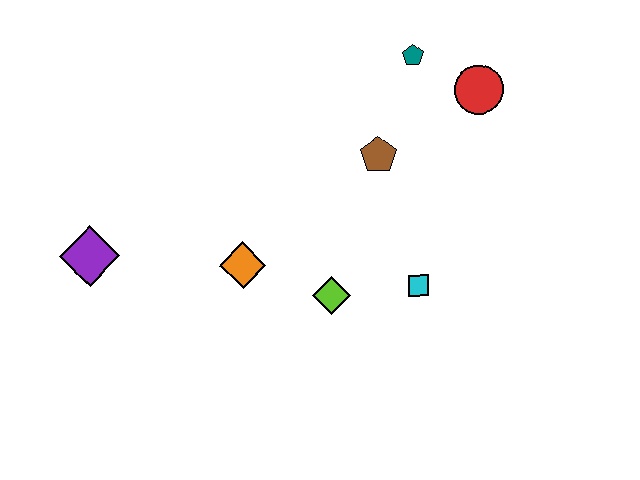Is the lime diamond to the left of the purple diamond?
No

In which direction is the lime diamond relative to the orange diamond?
The lime diamond is to the right of the orange diamond.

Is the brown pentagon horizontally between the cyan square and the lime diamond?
Yes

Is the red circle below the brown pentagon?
No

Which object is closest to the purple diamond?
The orange diamond is closest to the purple diamond.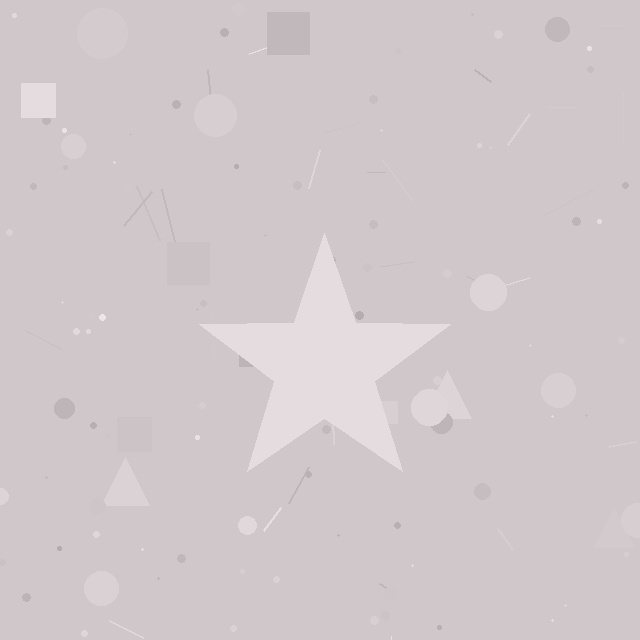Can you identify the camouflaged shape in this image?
The camouflaged shape is a star.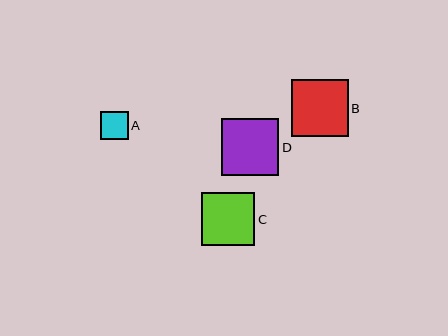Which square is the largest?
Square D is the largest with a size of approximately 57 pixels.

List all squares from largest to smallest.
From largest to smallest: D, B, C, A.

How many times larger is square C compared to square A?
Square C is approximately 1.9 times the size of square A.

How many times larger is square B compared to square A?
Square B is approximately 2.0 times the size of square A.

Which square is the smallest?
Square A is the smallest with a size of approximately 28 pixels.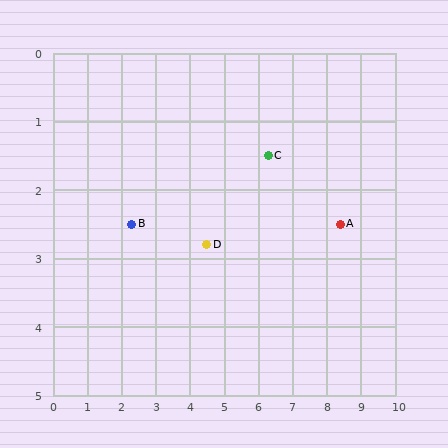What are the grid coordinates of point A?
Point A is at approximately (8.4, 2.5).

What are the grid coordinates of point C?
Point C is at approximately (6.3, 1.5).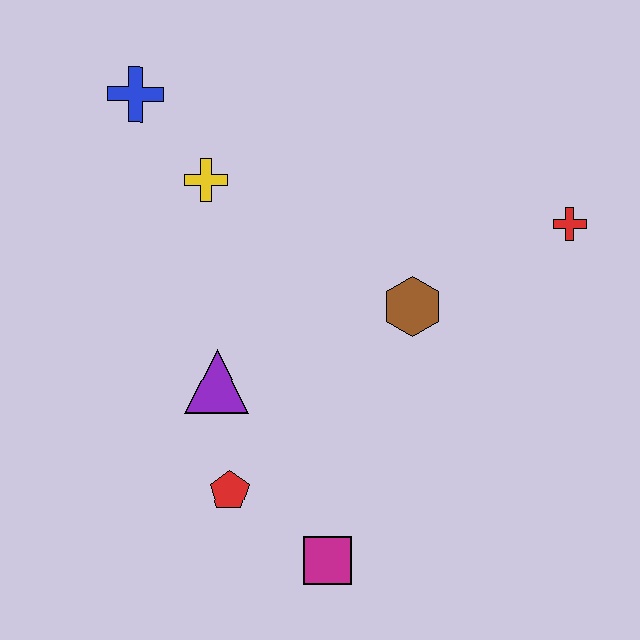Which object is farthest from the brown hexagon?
The blue cross is farthest from the brown hexagon.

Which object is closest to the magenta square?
The red pentagon is closest to the magenta square.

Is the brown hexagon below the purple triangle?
No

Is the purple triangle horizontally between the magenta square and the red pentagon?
No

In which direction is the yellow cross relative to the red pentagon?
The yellow cross is above the red pentagon.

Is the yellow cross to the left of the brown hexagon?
Yes